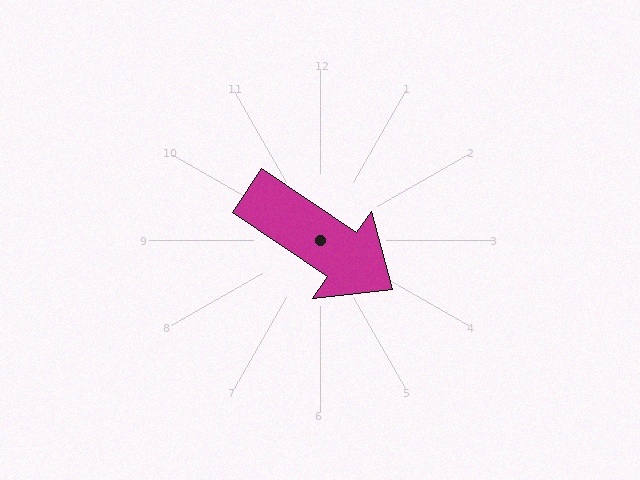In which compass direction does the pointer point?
Southeast.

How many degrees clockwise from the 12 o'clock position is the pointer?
Approximately 124 degrees.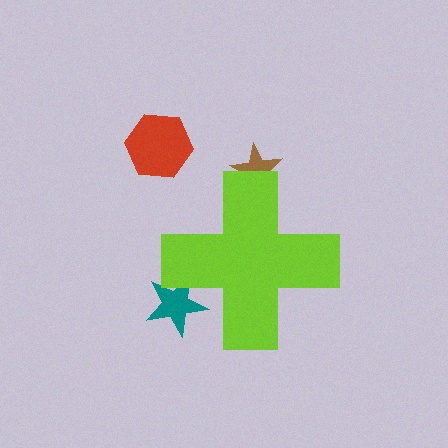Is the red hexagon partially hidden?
No, the red hexagon is fully visible.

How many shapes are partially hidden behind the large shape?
2 shapes are partially hidden.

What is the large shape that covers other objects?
A lime cross.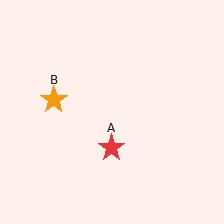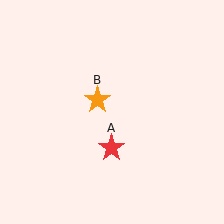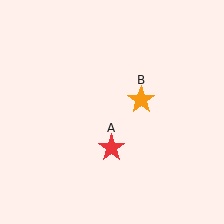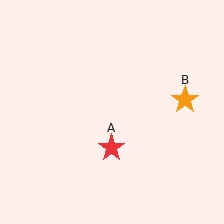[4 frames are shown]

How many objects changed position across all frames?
1 object changed position: orange star (object B).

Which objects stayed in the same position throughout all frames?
Red star (object A) remained stationary.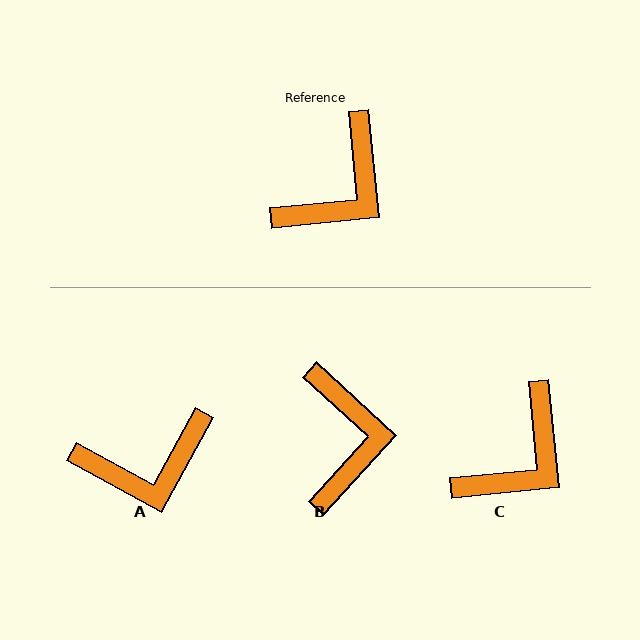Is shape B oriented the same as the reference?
No, it is off by about 42 degrees.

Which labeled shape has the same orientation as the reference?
C.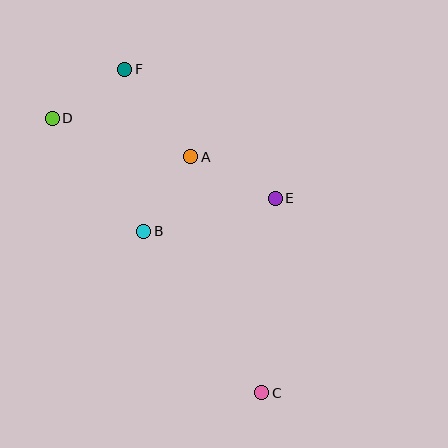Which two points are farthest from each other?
Points C and F are farthest from each other.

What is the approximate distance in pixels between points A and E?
The distance between A and E is approximately 94 pixels.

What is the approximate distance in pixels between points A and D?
The distance between A and D is approximately 143 pixels.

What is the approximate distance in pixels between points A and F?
The distance between A and F is approximately 110 pixels.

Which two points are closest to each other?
Points D and F are closest to each other.